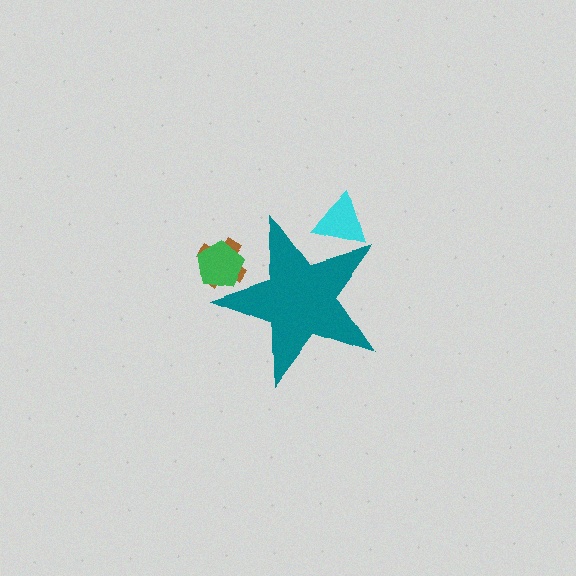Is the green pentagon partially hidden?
Yes, the green pentagon is partially hidden behind the teal star.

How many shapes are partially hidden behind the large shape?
3 shapes are partially hidden.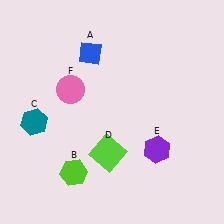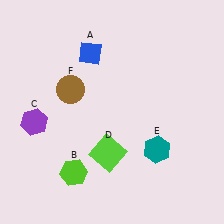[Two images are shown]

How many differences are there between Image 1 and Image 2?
There are 3 differences between the two images.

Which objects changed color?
C changed from teal to purple. E changed from purple to teal. F changed from pink to brown.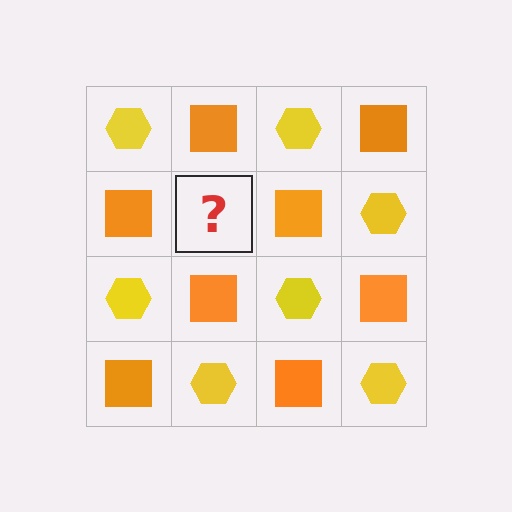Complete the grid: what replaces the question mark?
The question mark should be replaced with a yellow hexagon.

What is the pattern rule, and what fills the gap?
The rule is that it alternates yellow hexagon and orange square in a checkerboard pattern. The gap should be filled with a yellow hexagon.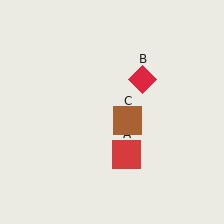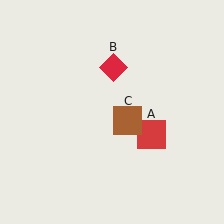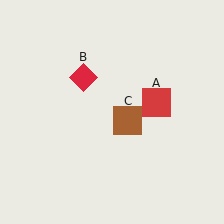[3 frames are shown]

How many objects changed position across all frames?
2 objects changed position: red square (object A), red diamond (object B).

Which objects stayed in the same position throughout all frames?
Brown square (object C) remained stationary.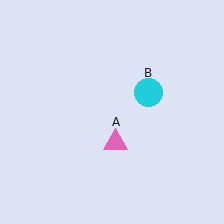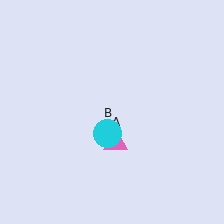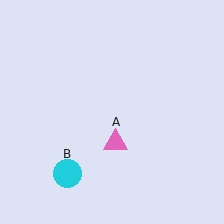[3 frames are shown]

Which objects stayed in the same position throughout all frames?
Pink triangle (object A) remained stationary.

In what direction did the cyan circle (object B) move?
The cyan circle (object B) moved down and to the left.